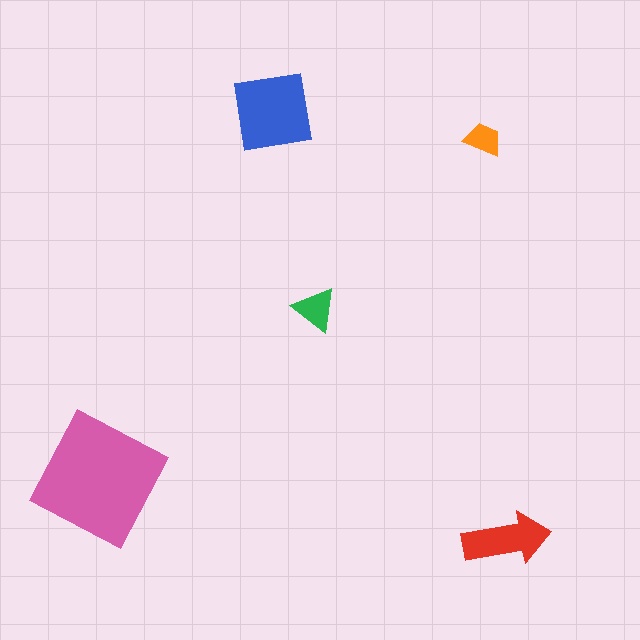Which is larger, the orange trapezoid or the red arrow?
The red arrow.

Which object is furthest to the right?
The red arrow is rightmost.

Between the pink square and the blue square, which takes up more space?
The pink square.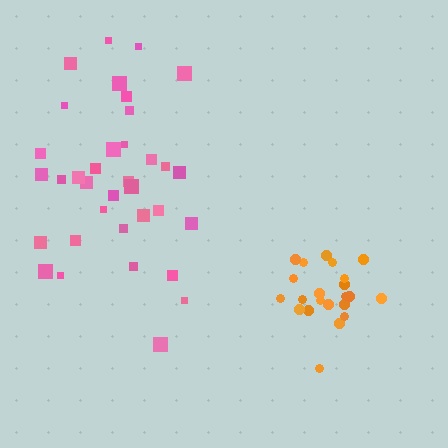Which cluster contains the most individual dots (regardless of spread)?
Pink (35).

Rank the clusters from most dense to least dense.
orange, pink.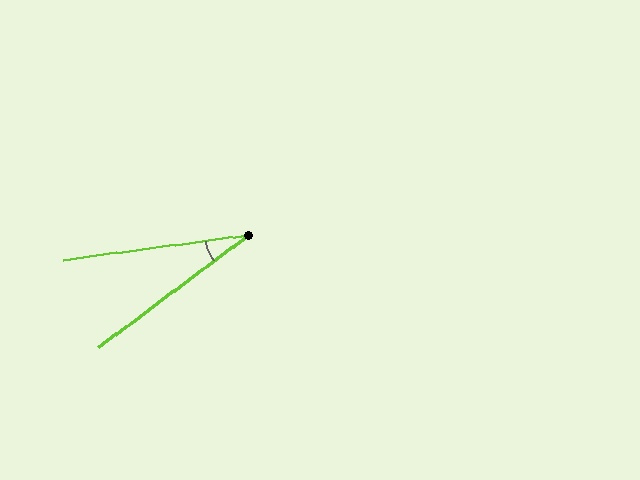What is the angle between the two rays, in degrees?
Approximately 29 degrees.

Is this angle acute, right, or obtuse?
It is acute.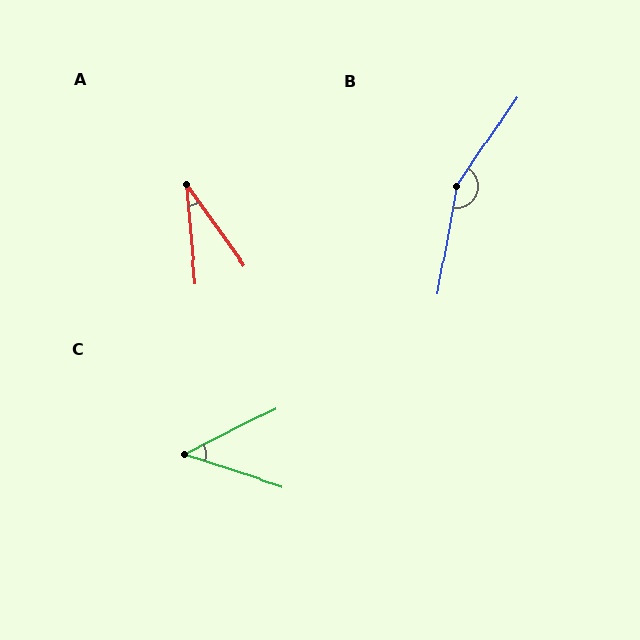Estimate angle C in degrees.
Approximately 45 degrees.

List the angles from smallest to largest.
A (30°), C (45°), B (156°).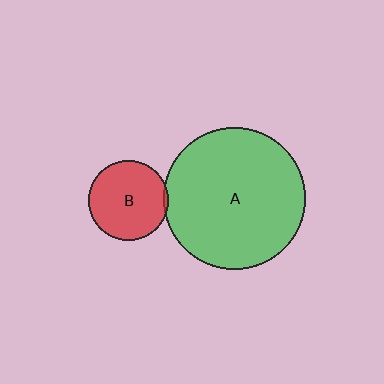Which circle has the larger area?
Circle A (green).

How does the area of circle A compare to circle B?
Approximately 3.1 times.